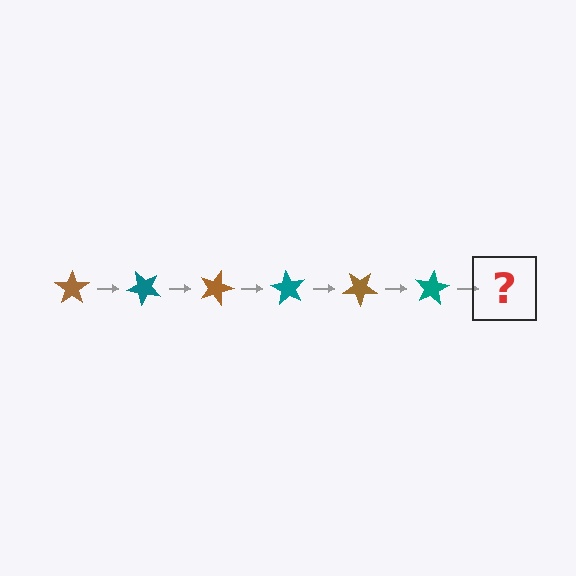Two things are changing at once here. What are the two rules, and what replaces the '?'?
The two rules are that it rotates 45 degrees each step and the color cycles through brown and teal. The '?' should be a brown star, rotated 270 degrees from the start.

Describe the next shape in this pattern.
It should be a brown star, rotated 270 degrees from the start.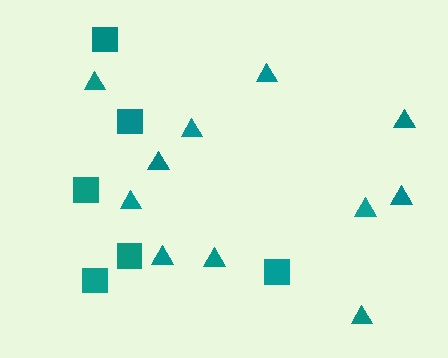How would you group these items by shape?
There are 2 groups: one group of squares (6) and one group of triangles (11).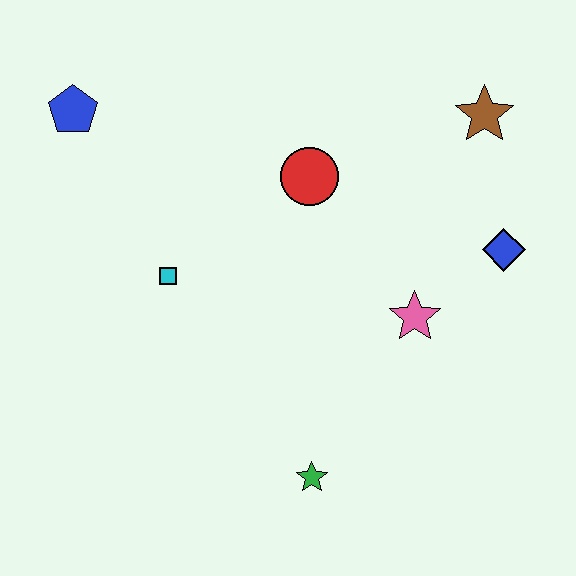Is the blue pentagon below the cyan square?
No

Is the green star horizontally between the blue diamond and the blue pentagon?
Yes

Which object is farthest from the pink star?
The blue pentagon is farthest from the pink star.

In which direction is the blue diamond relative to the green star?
The blue diamond is above the green star.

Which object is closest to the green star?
The pink star is closest to the green star.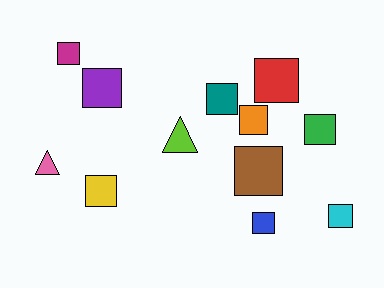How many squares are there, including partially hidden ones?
There are 10 squares.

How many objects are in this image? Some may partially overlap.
There are 12 objects.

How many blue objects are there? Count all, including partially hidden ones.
There is 1 blue object.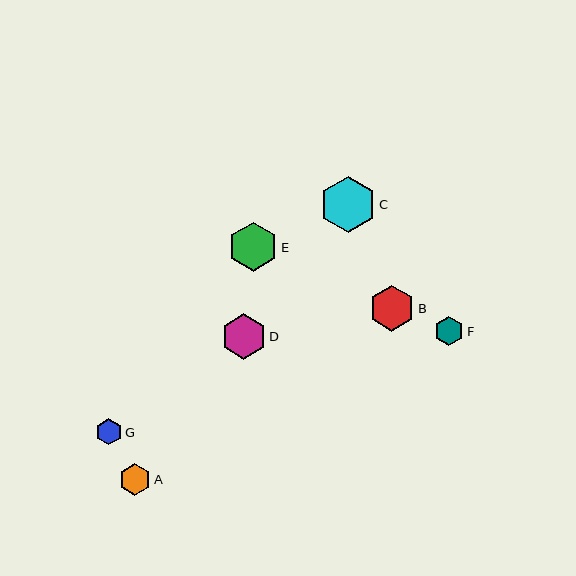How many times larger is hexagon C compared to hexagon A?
Hexagon C is approximately 1.8 times the size of hexagon A.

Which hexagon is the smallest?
Hexagon G is the smallest with a size of approximately 26 pixels.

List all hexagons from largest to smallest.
From largest to smallest: C, E, B, D, A, F, G.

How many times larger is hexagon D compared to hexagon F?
Hexagon D is approximately 1.5 times the size of hexagon F.